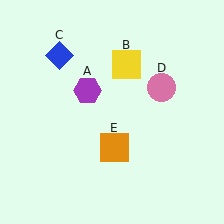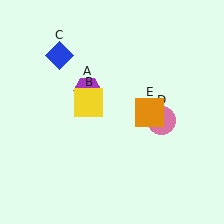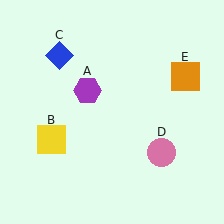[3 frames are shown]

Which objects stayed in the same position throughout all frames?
Purple hexagon (object A) and blue diamond (object C) remained stationary.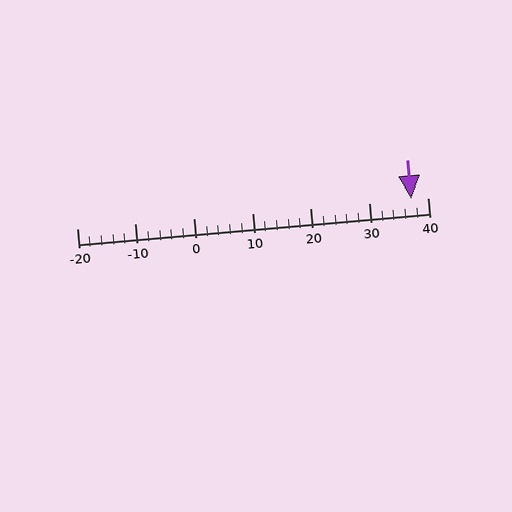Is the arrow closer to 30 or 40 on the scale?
The arrow is closer to 40.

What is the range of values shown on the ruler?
The ruler shows values from -20 to 40.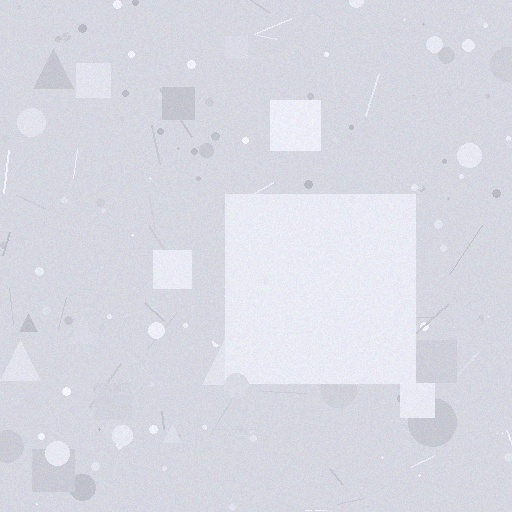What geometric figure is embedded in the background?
A square is embedded in the background.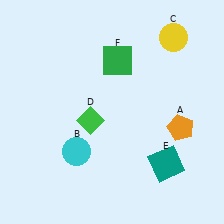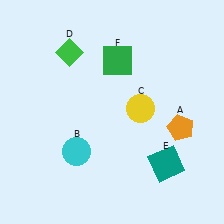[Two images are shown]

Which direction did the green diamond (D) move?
The green diamond (D) moved up.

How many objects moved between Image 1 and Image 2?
2 objects moved between the two images.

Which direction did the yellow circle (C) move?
The yellow circle (C) moved down.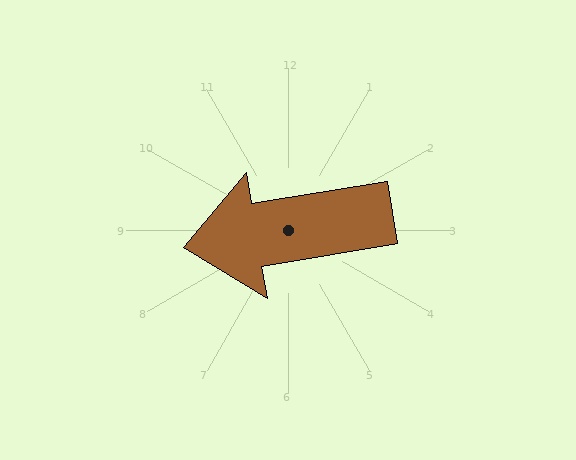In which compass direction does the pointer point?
West.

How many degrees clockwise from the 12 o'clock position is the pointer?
Approximately 261 degrees.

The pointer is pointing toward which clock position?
Roughly 9 o'clock.